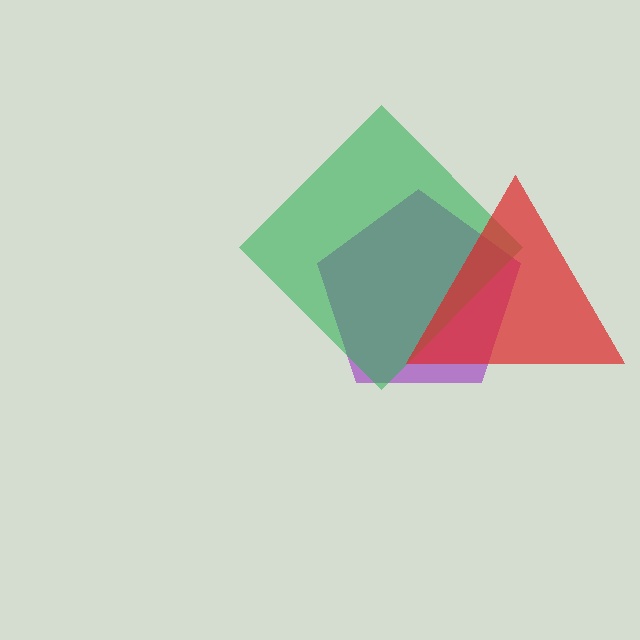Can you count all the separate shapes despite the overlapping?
Yes, there are 3 separate shapes.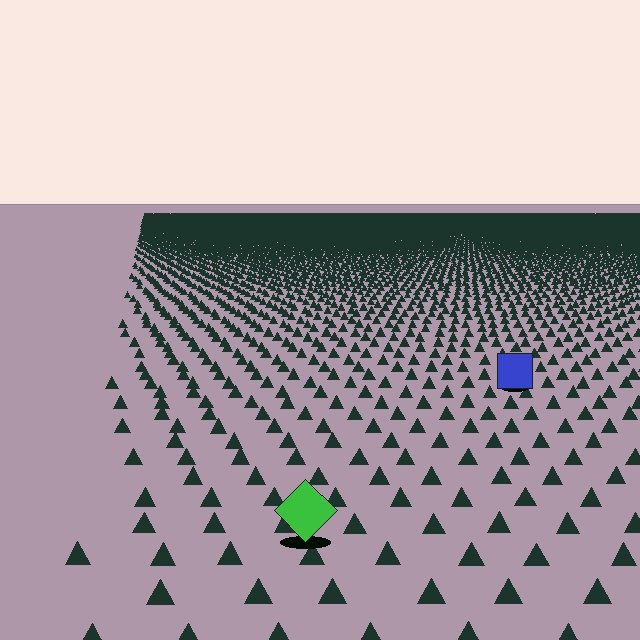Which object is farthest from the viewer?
The blue square is farthest from the viewer. It appears smaller and the ground texture around it is denser.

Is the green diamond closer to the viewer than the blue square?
Yes. The green diamond is closer — you can tell from the texture gradient: the ground texture is coarser near it.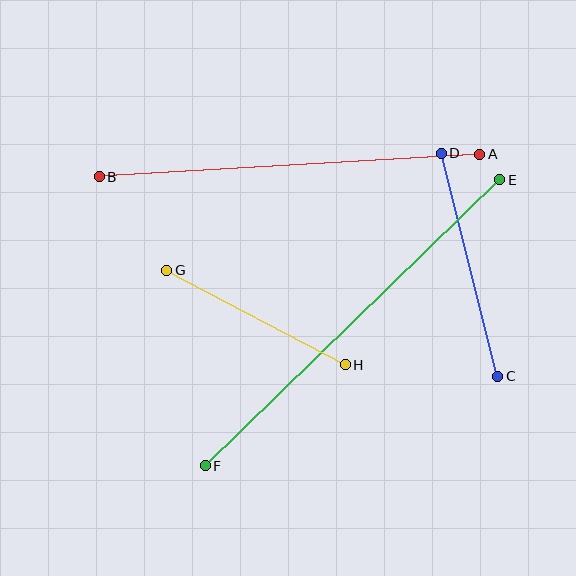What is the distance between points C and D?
The distance is approximately 230 pixels.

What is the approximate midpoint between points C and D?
The midpoint is at approximately (470, 265) pixels.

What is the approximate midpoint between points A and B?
The midpoint is at approximately (289, 166) pixels.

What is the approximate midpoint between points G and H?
The midpoint is at approximately (256, 318) pixels.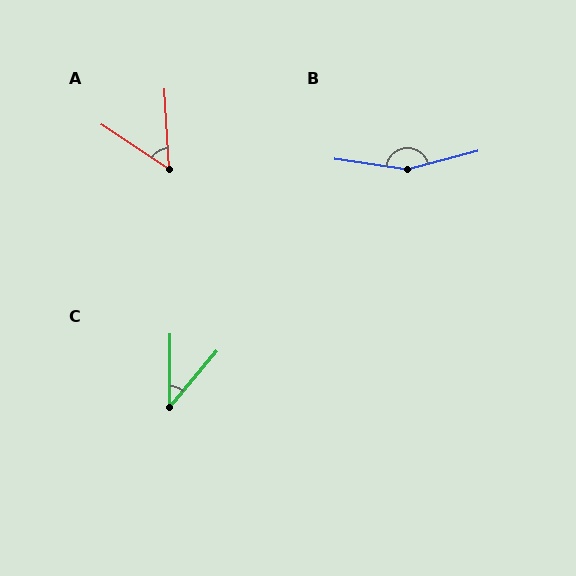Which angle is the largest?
B, at approximately 157 degrees.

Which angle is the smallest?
C, at approximately 39 degrees.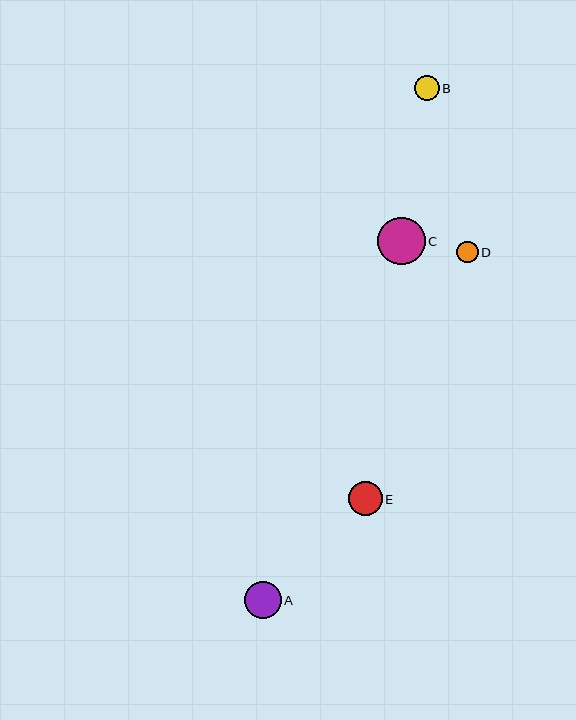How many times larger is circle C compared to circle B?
Circle C is approximately 1.9 times the size of circle B.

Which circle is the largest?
Circle C is the largest with a size of approximately 47 pixels.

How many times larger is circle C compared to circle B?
Circle C is approximately 1.9 times the size of circle B.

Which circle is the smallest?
Circle D is the smallest with a size of approximately 22 pixels.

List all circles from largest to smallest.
From largest to smallest: C, A, E, B, D.